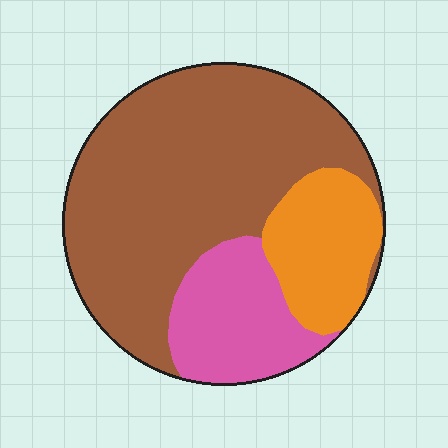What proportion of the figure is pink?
Pink covers around 20% of the figure.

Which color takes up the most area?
Brown, at roughly 65%.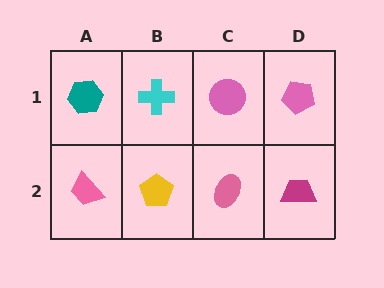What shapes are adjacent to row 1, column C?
A pink ellipse (row 2, column C), a cyan cross (row 1, column B), a pink pentagon (row 1, column D).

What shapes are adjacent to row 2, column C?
A pink circle (row 1, column C), a yellow pentagon (row 2, column B), a magenta trapezoid (row 2, column D).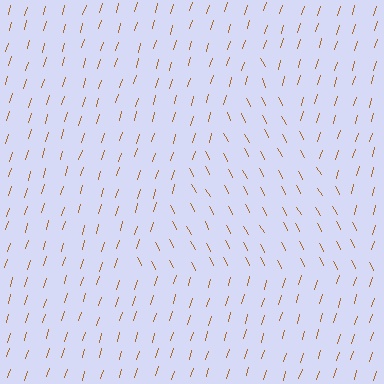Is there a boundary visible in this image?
Yes, there is a texture boundary formed by a change in line orientation.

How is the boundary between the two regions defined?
The boundary is defined purely by a change in line orientation (approximately 45 degrees difference). All lines are the same color and thickness.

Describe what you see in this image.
The image is filled with small brown line segments. A triangle region in the image has lines oriented differently from the surrounding lines, creating a visible texture boundary.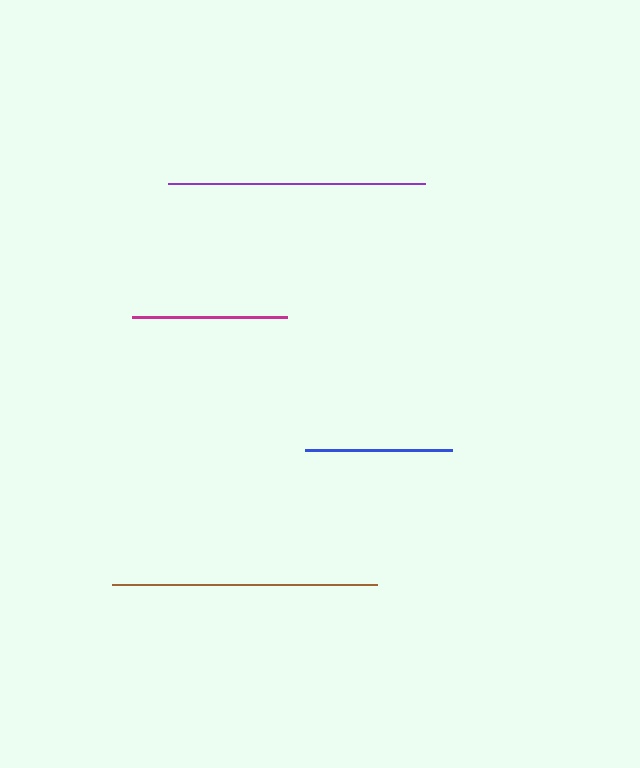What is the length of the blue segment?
The blue segment is approximately 147 pixels long.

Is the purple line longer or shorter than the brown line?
The brown line is longer than the purple line.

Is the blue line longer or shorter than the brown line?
The brown line is longer than the blue line.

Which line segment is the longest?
The brown line is the longest at approximately 265 pixels.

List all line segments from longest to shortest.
From longest to shortest: brown, purple, magenta, blue.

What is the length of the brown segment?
The brown segment is approximately 265 pixels long.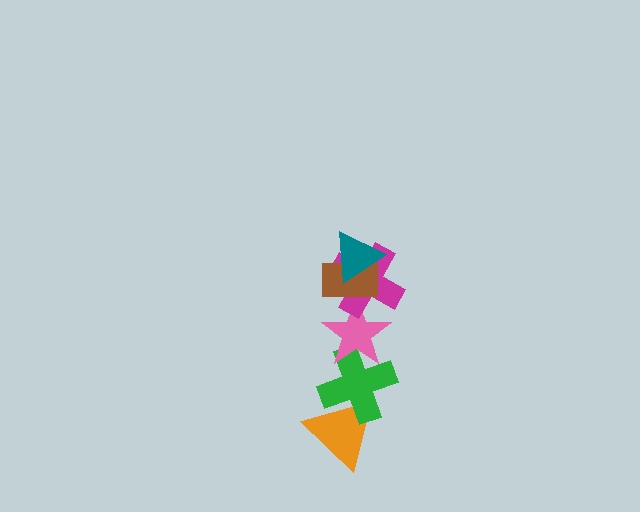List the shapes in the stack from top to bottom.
From top to bottom: the teal triangle, the brown rectangle, the magenta cross, the pink star, the green cross, the orange triangle.